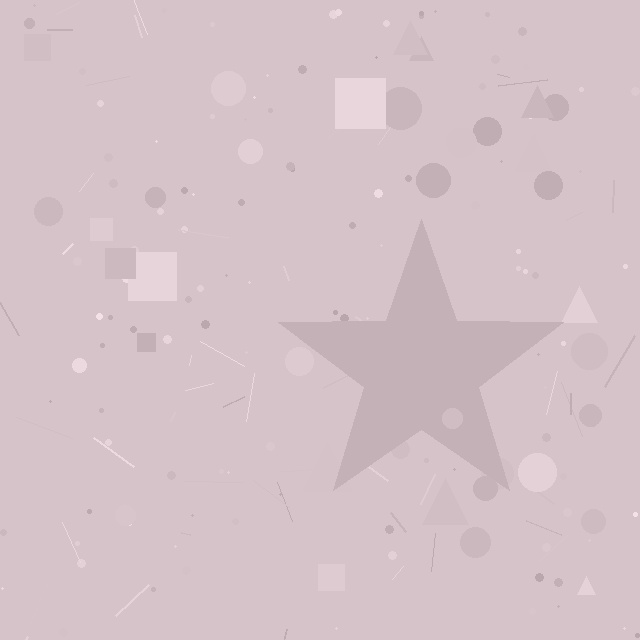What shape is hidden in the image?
A star is hidden in the image.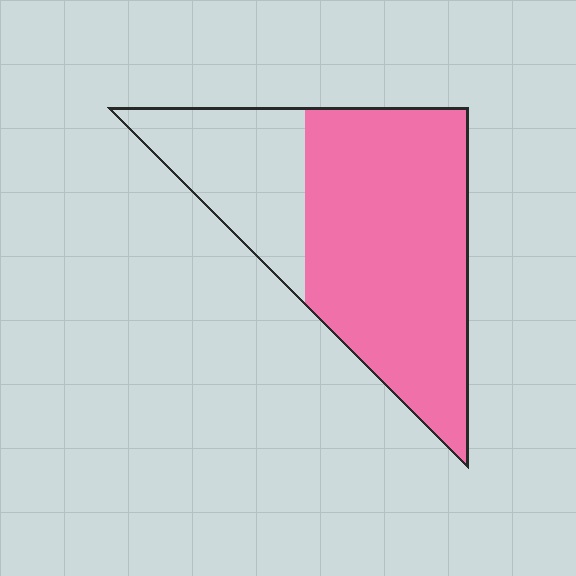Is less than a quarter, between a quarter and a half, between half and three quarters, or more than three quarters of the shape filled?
Between half and three quarters.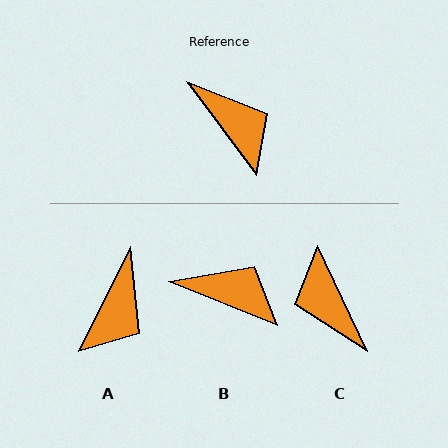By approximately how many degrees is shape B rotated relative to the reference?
Approximately 31 degrees counter-clockwise.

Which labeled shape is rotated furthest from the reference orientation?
C, about 168 degrees away.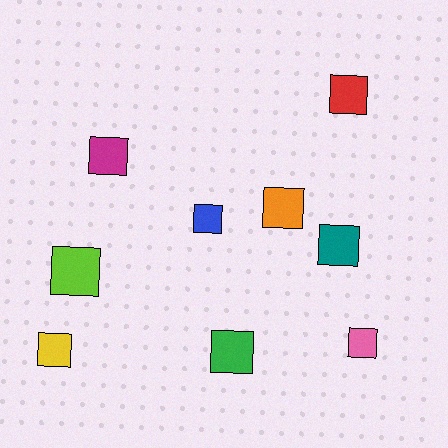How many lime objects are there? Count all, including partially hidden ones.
There is 1 lime object.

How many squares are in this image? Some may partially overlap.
There are 9 squares.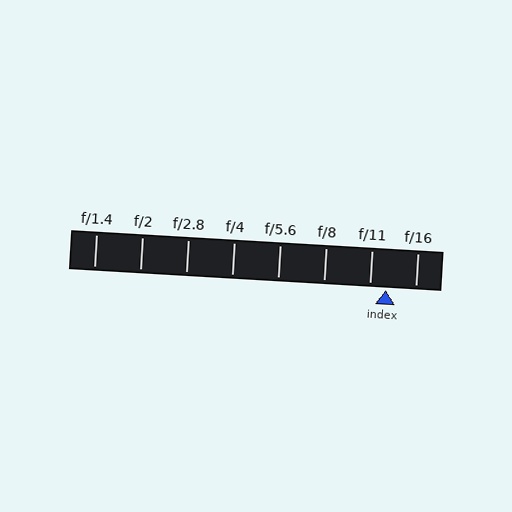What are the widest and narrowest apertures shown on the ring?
The widest aperture shown is f/1.4 and the narrowest is f/16.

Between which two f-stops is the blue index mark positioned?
The index mark is between f/11 and f/16.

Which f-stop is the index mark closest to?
The index mark is closest to f/11.